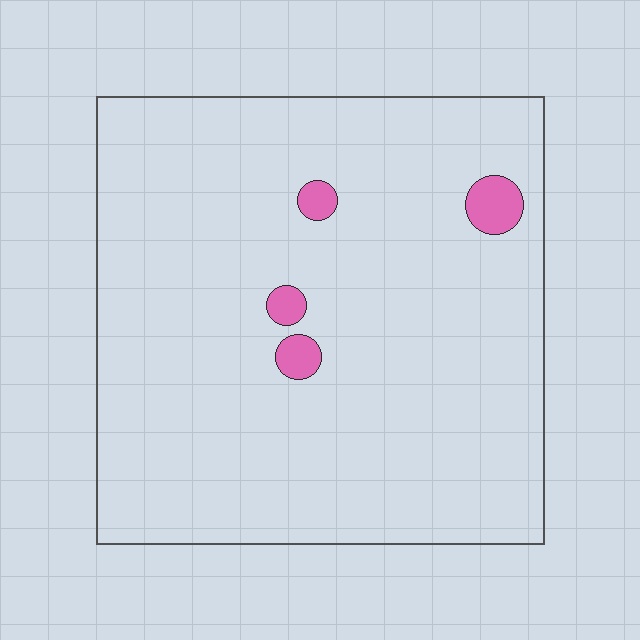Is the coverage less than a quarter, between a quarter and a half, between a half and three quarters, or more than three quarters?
Less than a quarter.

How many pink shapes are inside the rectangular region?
4.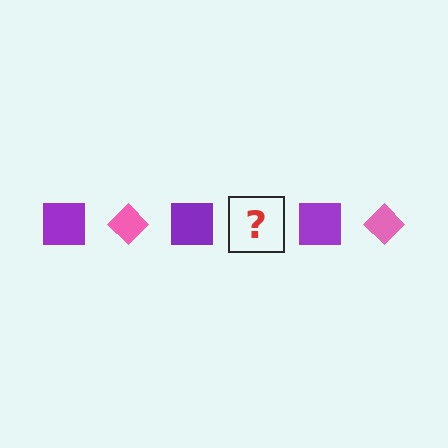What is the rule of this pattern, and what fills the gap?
The rule is that the pattern alternates between purple square and pink diamond. The gap should be filled with a pink diamond.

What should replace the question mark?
The question mark should be replaced with a pink diamond.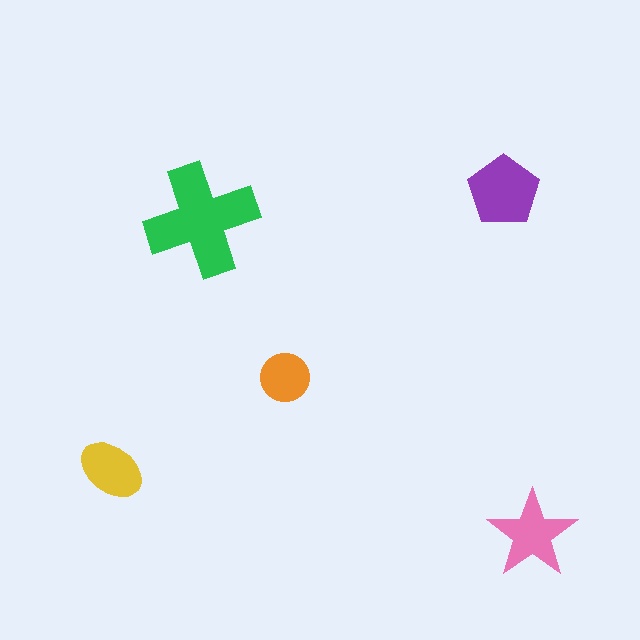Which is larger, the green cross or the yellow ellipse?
The green cross.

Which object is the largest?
The green cross.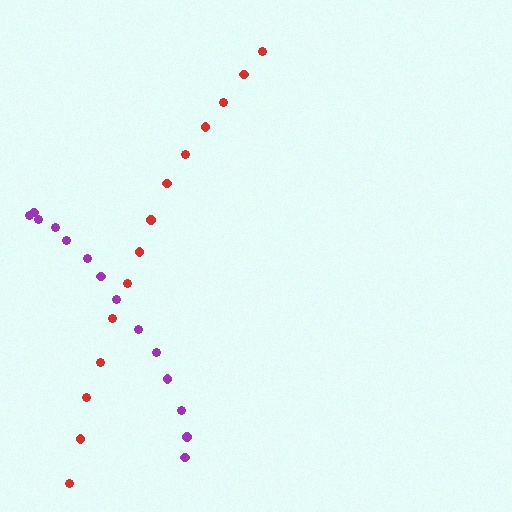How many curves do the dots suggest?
There are 2 distinct paths.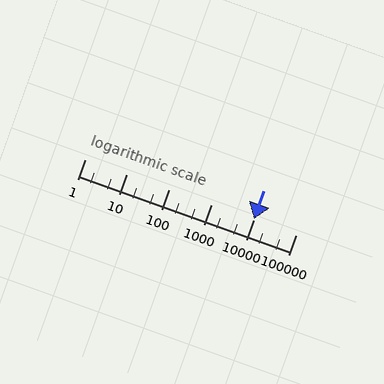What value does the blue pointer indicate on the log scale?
The pointer indicates approximately 10000.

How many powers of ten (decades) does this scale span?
The scale spans 5 decades, from 1 to 100000.